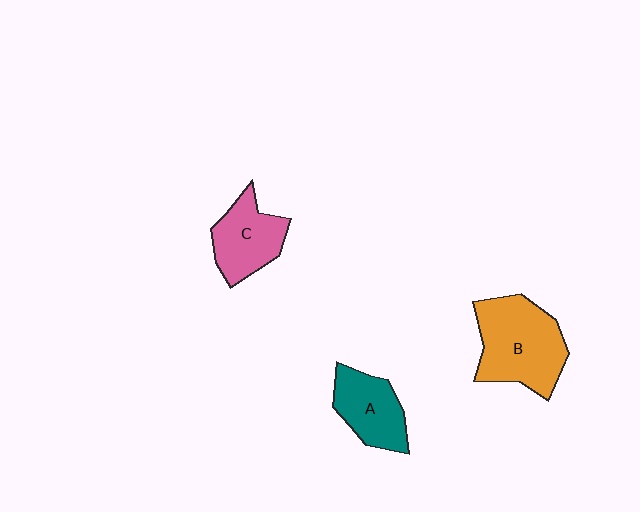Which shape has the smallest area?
Shape A (teal).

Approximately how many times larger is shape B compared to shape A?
Approximately 1.6 times.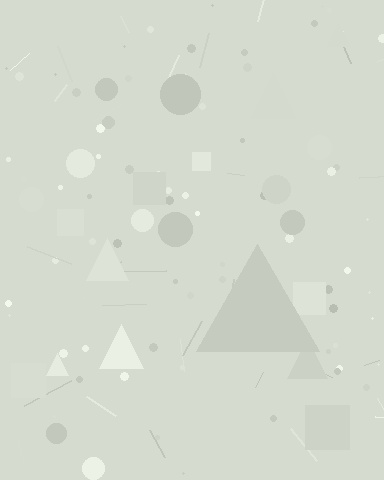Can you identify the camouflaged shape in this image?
The camouflaged shape is a triangle.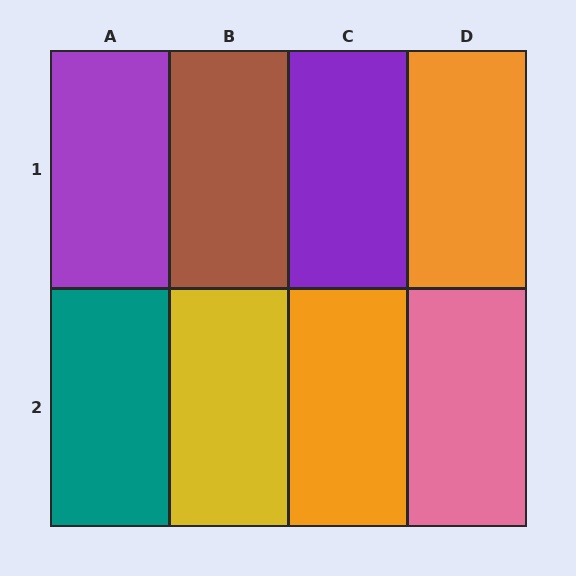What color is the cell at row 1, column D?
Orange.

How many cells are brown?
1 cell is brown.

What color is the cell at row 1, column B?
Brown.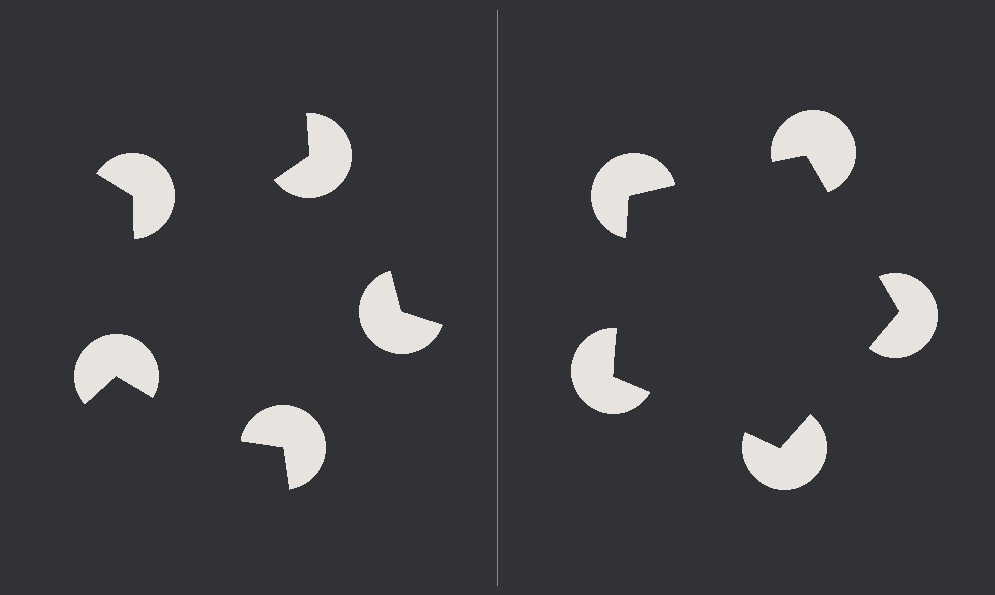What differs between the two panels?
The pac-man discs are positioned identically on both sides; only the wedge orientations differ. On the right they align to a pentagon; on the left they are misaligned.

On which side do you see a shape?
An illusory pentagon appears on the right side. On the left side the wedge cuts are rotated, so no coherent shape forms.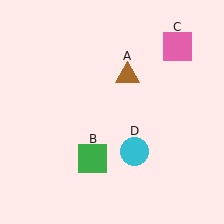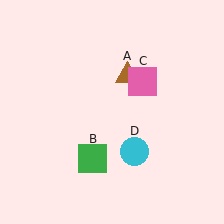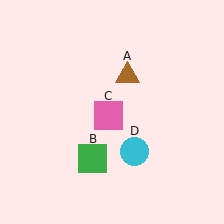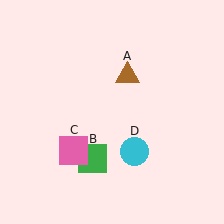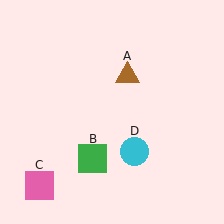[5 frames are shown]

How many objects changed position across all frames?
1 object changed position: pink square (object C).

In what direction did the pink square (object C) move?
The pink square (object C) moved down and to the left.